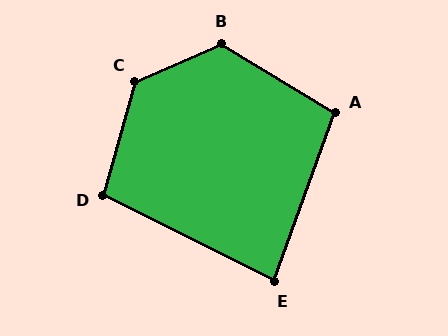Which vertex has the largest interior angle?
C, at approximately 129 degrees.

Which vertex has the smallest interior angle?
E, at approximately 83 degrees.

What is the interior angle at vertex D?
Approximately 101 degrees (obtuse).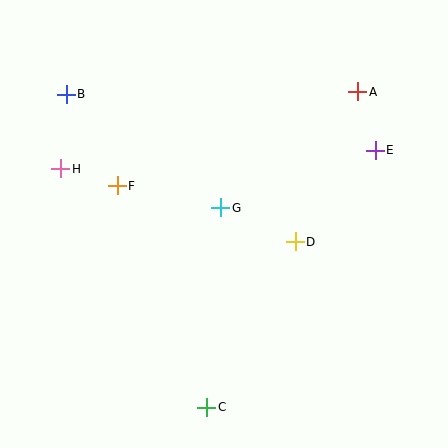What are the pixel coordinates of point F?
Point F is at (117, 186).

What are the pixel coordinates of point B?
Point B is at (66, 94).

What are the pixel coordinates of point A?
Point A is at (358, 92).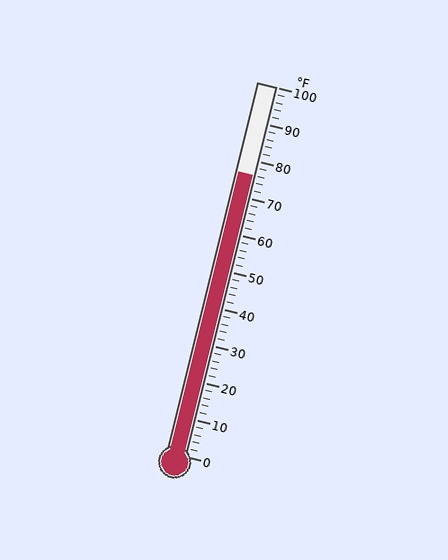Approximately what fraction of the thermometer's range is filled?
The thermometer is filled to approximately 75% of its range.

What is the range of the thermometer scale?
The thermometer scale ranges from 0°F to 100°F.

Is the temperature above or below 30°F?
The temperature is above 30°F.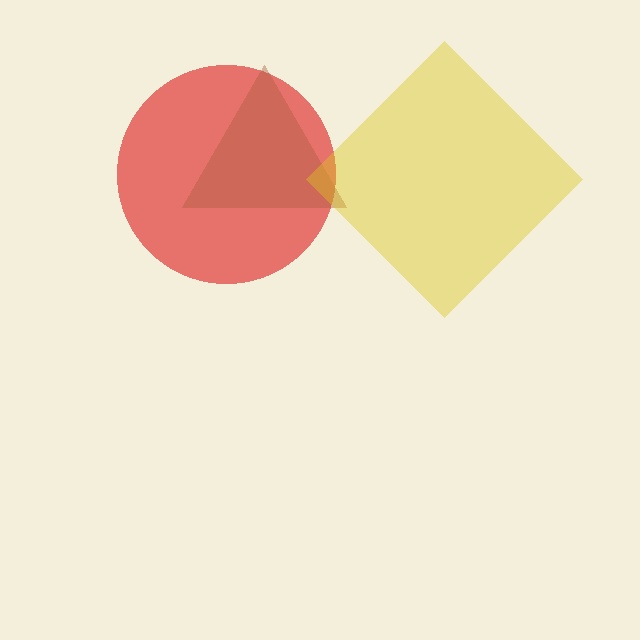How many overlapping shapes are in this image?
There are 3 overlapping shapes in the image.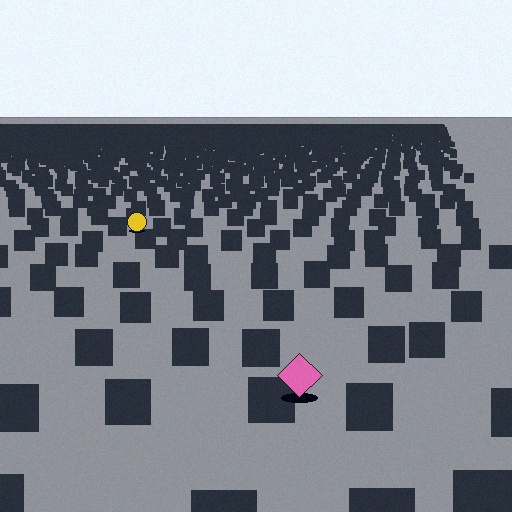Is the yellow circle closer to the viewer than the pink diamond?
No. The pink diamond is closer — you can tell from the texture gradient: the ground texture is coarser near it.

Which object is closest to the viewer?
The pink diamond is closest. The texture marks near it are larger and more spread out.